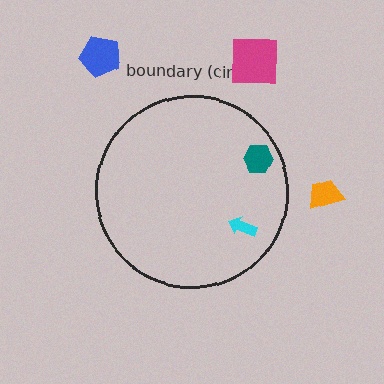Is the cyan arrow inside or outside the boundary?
Inside.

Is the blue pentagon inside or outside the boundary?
Outside.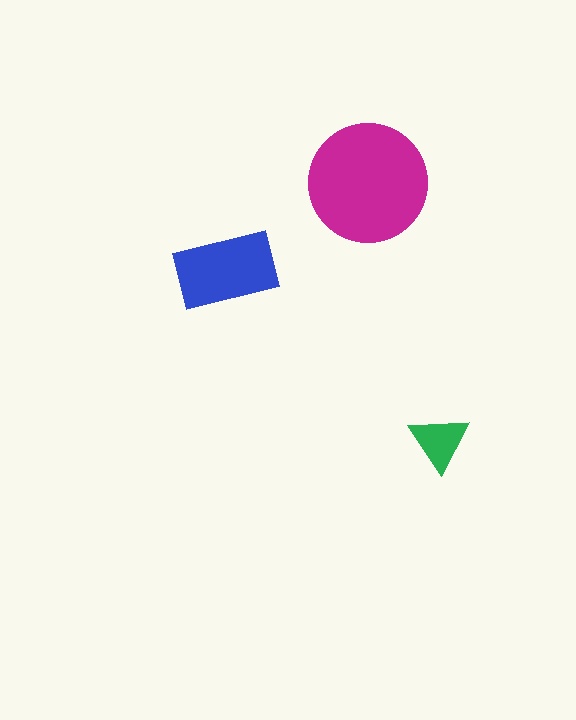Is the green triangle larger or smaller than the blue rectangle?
Smaller.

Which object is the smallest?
The green triangle.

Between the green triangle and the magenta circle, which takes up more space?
The magenta circle.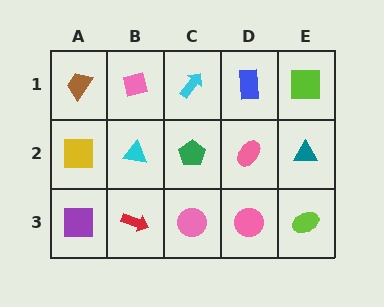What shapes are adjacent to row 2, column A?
A brown trapezoid (row 1, column A), a purple square (row 3, column A), a cyan triangle (row 2, column B).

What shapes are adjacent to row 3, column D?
A pink ellipse (row 2, column D), a pink circle (row 3, column C), a lime ellipse (row 3, column E).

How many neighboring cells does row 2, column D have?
4.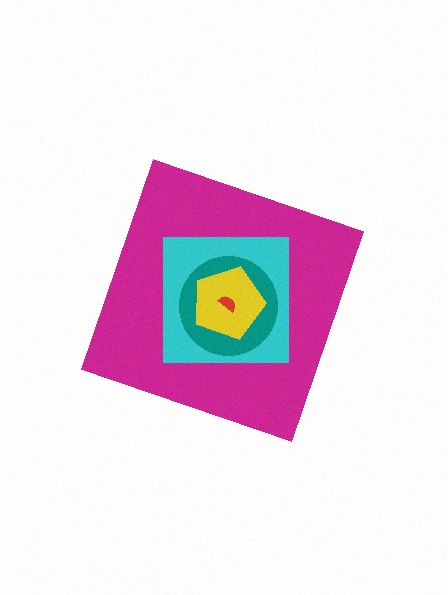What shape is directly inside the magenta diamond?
The cyan square.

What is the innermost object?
The red semicircle.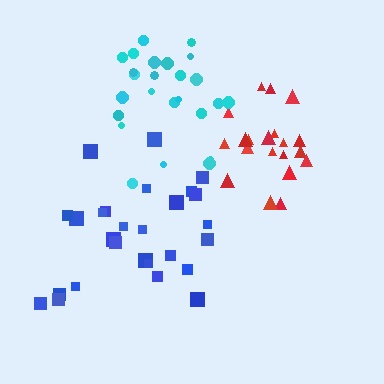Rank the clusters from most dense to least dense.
red, cyan, blue.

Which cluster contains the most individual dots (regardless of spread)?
Blue (27).